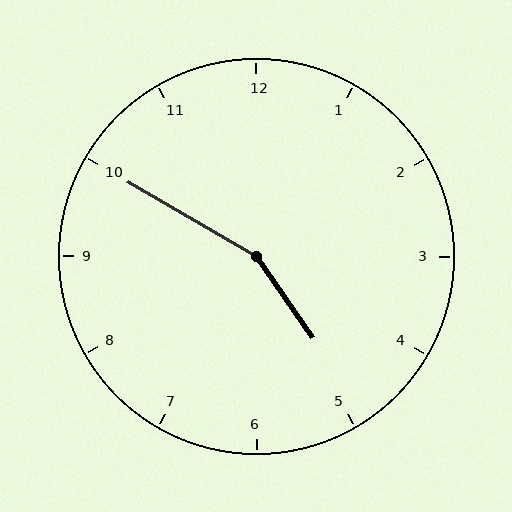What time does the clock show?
4:50.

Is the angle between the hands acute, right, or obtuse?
It is obtuse.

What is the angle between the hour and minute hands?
Approximately 155 degrees.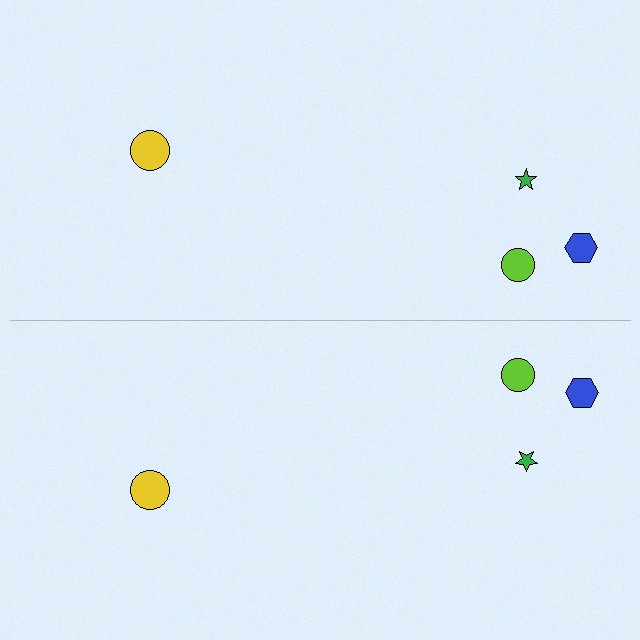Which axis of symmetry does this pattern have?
The pattern has a horizontal axis of symmetry running through the center of the image.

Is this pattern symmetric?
Yes, this pattern has bilateral (reflection) symmetry.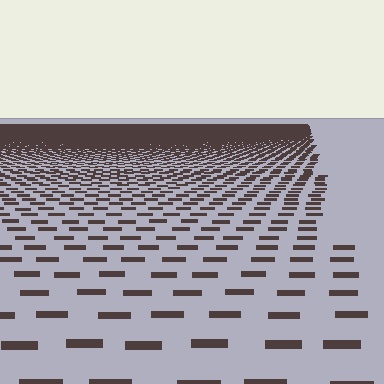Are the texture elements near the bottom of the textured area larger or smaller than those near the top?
Larger. Near the bottom, elements are closer to the viewer and appear at a bigger on-screen size.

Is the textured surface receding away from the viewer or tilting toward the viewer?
The surface is receding away from the viewer. Texture elements get smaller and denser toward the top.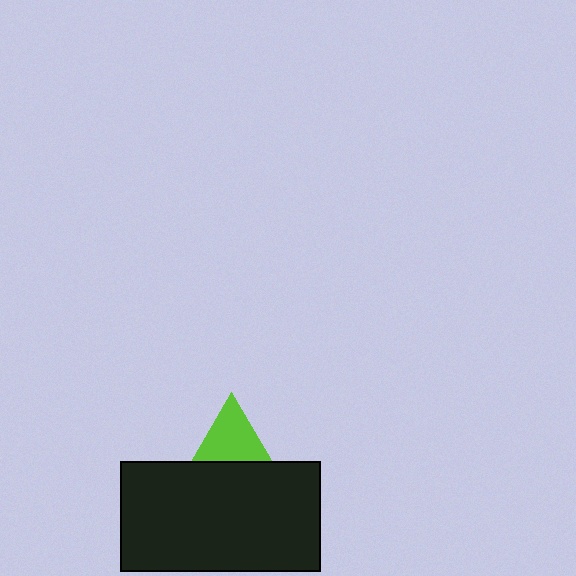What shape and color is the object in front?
The object in front is a black rectangle.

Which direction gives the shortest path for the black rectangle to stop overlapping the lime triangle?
Moving down gives the shortest separation.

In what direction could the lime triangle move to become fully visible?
The lime triangle could move up. That would shift it out from behind the black rectangle entirely.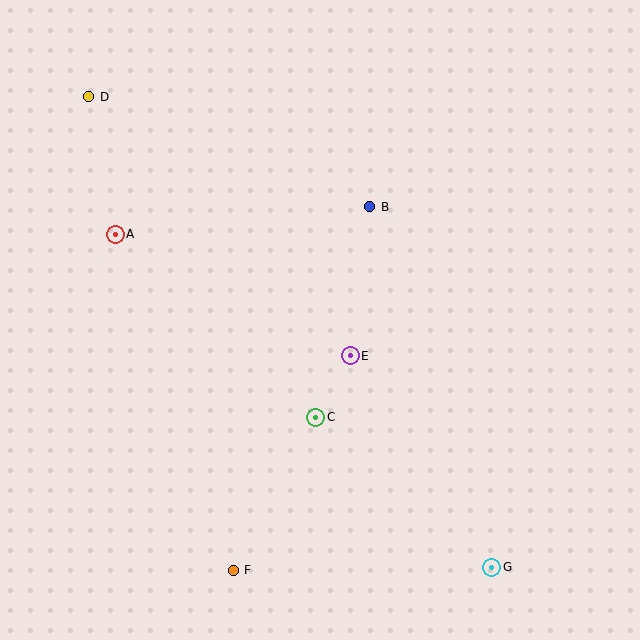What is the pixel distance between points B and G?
The distance between B and G is 381 pixels.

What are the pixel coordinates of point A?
Point A is at (115, 234).